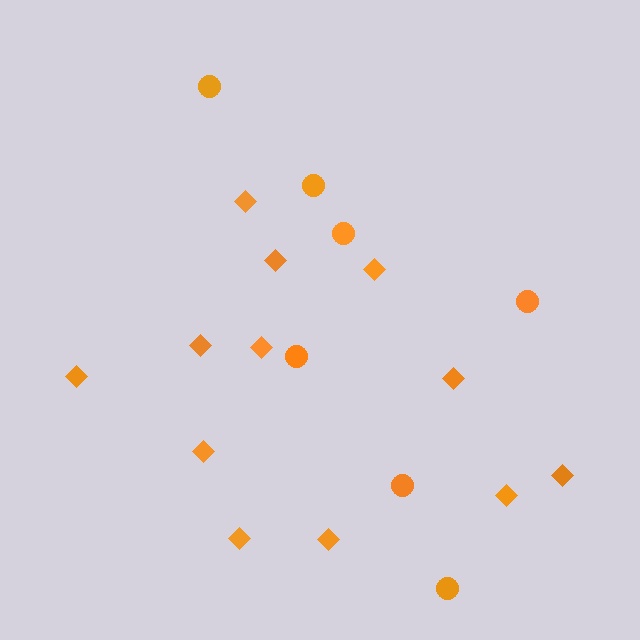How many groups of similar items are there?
There are 2 groups: one group of circles (7) and one group of diamonds (12).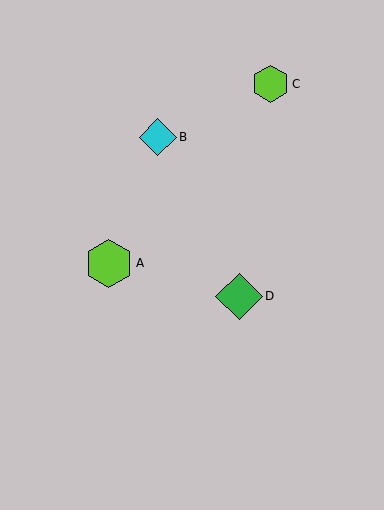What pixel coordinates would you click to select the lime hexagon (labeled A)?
Click at (109, 263) to select the lime hexagon A.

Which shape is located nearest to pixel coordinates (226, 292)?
The green diamond (labeled D) at (239, 296) is nearest to that location.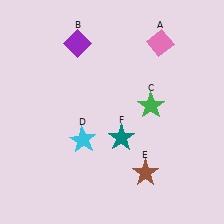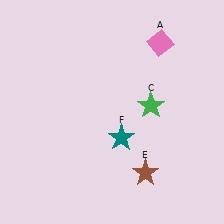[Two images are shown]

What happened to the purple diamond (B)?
The purple diamond (B) was removed in Image 2. It was in the top-left area of Image 1.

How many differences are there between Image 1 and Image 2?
There are 2 differences between the two images.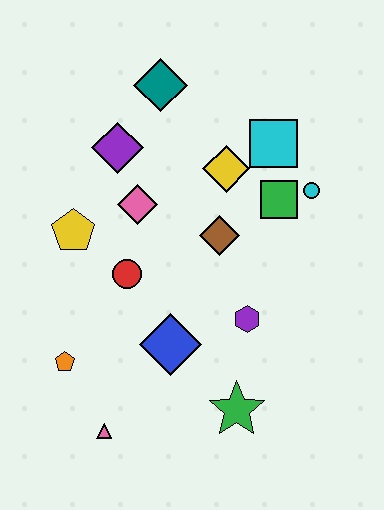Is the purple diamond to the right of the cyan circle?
No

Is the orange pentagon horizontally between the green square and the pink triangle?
No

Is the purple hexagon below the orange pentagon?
No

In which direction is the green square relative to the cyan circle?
The green square is to the left of the cyan circle.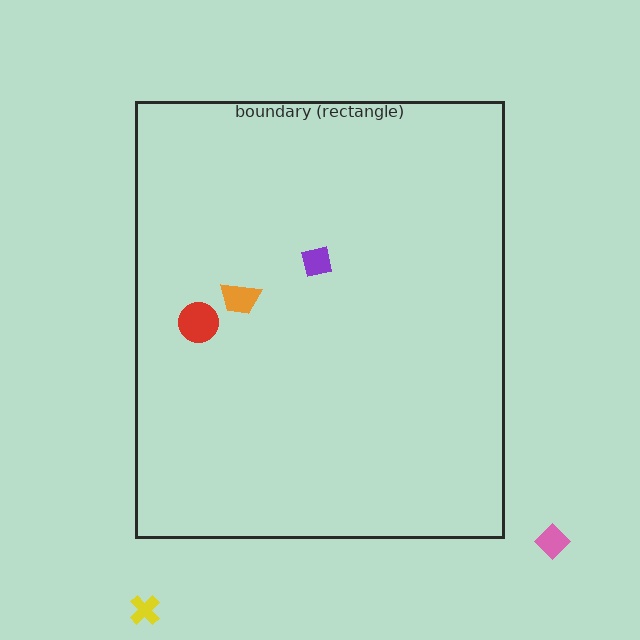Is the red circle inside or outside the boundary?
Inside.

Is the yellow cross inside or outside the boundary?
Outside.